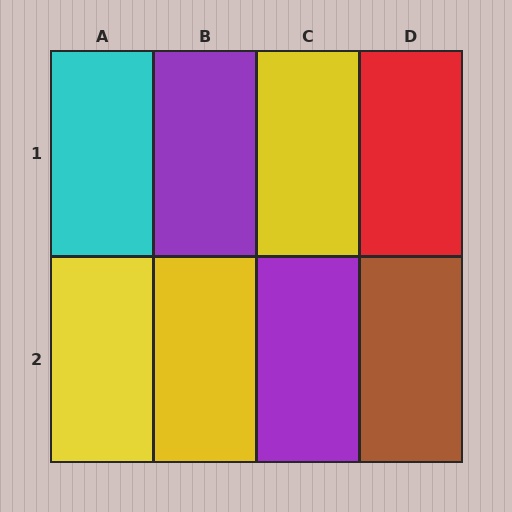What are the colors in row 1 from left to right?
Cyan, purple, yellow, red.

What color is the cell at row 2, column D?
Brown.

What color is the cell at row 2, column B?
Yellow.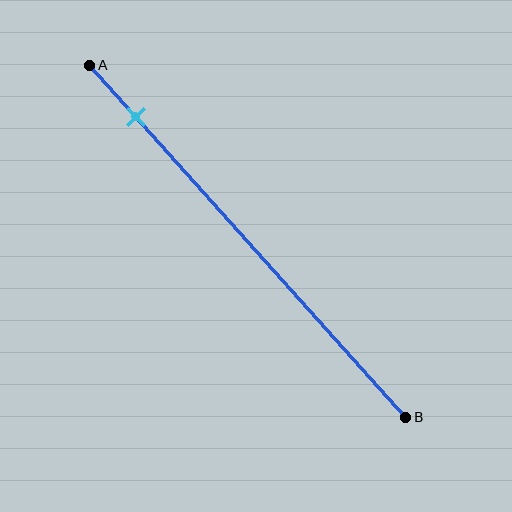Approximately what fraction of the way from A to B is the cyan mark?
The cyan mark is approximately 15% of the way from A to B.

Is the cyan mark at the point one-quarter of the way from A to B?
No, the mark is at about 15% from A, not at the 25% one-quarter point.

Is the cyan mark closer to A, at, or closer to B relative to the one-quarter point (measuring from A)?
The cyan mark is closer to point A than the one-quarter point of segment AB.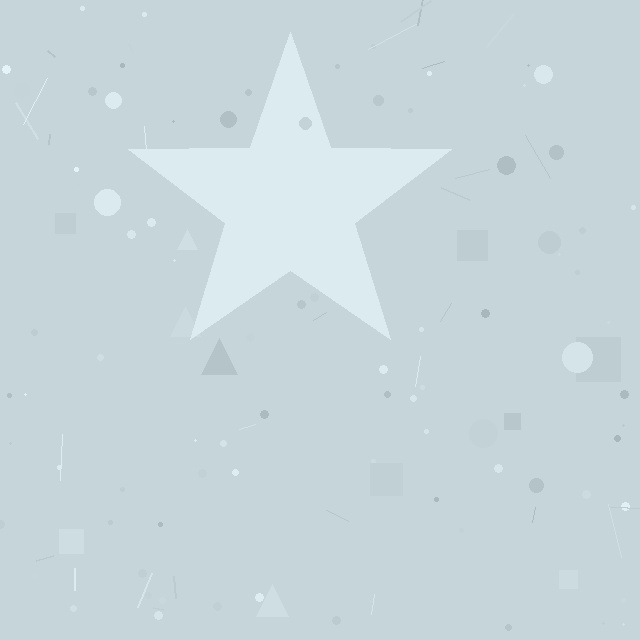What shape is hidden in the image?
A star is hidden in the image.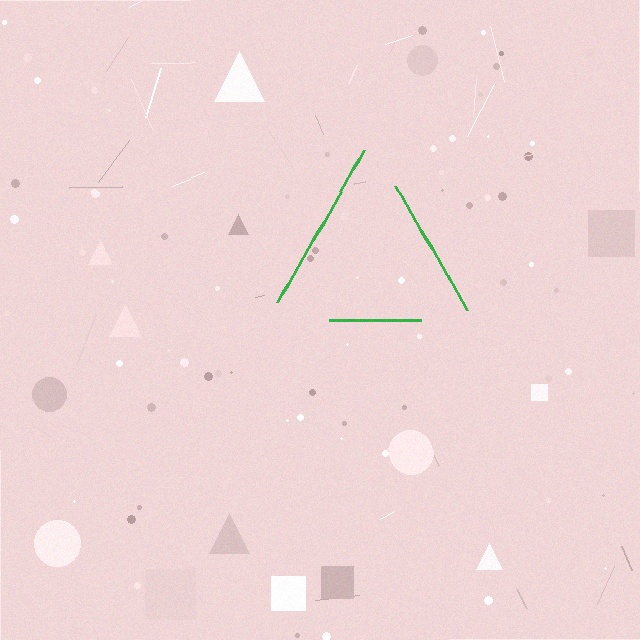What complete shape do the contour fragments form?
The contour fragments form a triangle.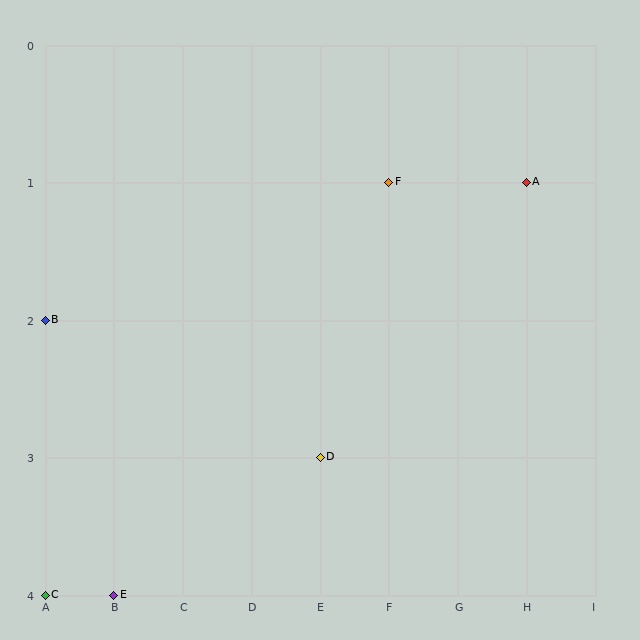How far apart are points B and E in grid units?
Points B and E are 1 column and 2 rows apart (about 2.2 grid units diagonally).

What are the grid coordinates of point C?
Point C is at grid coordinates (A, 4).